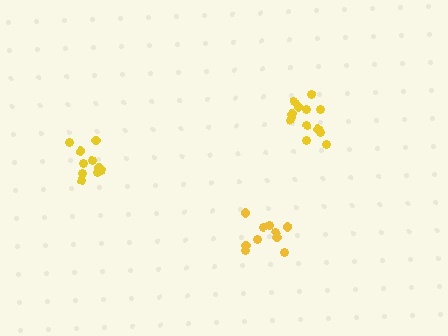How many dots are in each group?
Group 1: 10 dots, Group 2: 10 dots, Group 3: 13 dots (33 total).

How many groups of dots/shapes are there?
There are 3 groups.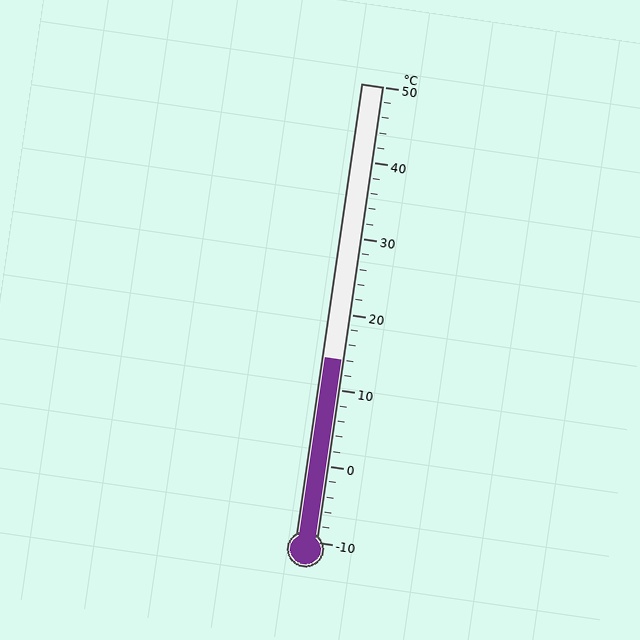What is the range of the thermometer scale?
The thermometer scale ranges from -10°C to 50°C.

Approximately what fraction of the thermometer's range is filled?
The thermometer is filled to approximately 40% of its range.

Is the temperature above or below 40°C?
The temperature is below 40°C.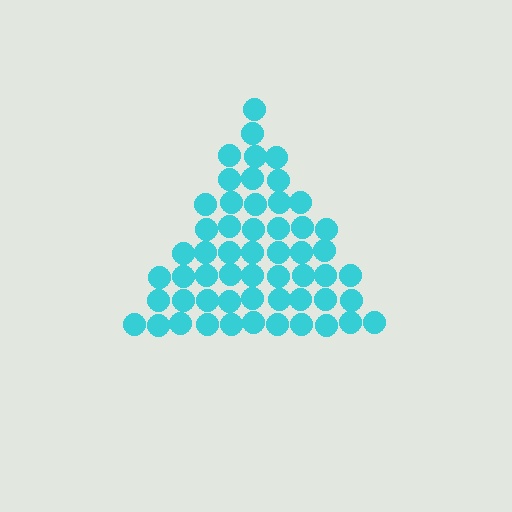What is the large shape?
The large shape is a triangle.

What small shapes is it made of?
It is made of small circles.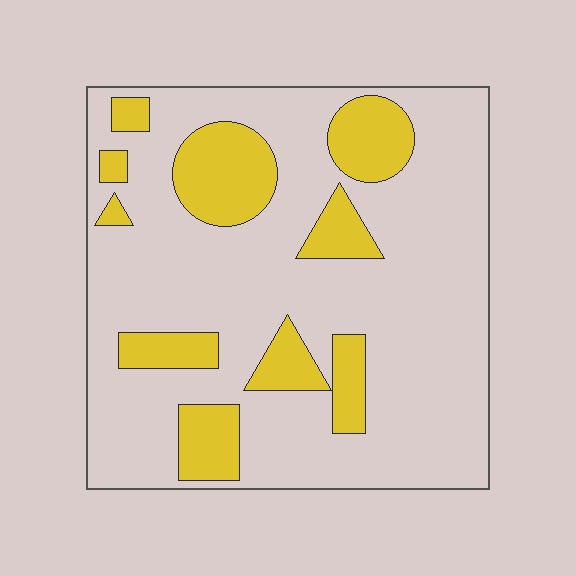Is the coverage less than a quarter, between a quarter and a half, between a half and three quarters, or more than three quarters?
Less than a quarter.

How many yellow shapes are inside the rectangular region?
10.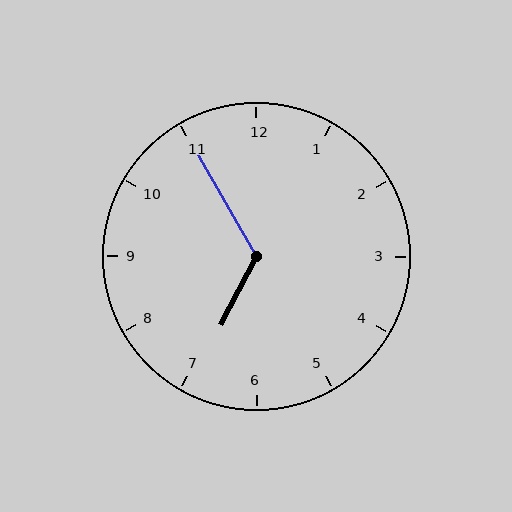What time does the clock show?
6:55.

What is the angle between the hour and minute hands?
Approximately 122 degrees.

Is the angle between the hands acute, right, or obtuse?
It is obtuse.